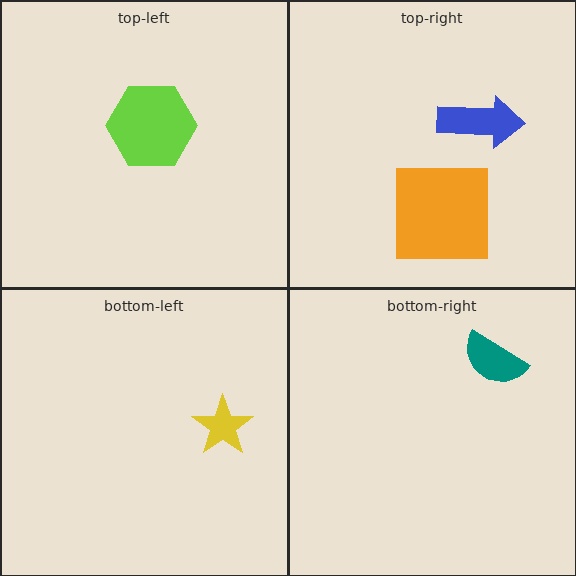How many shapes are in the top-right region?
2.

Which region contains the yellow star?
The bottom-left region.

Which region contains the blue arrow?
The top-right region.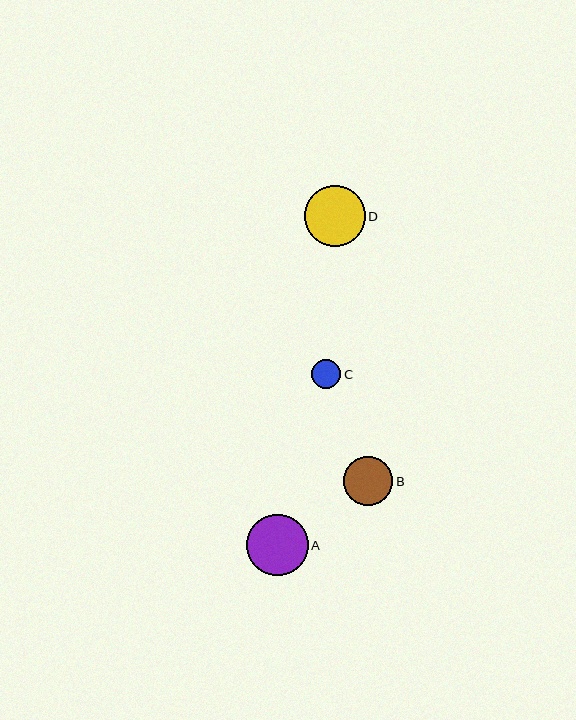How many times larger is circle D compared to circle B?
Circle D is approximately 1.3 times the size of circle B.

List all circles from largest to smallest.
From largest to smallest: A, D, B, C.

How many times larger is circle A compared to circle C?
Circle A is approximately 2.1 times the size of circle C.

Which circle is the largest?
Circle A is the largest with a size of approximately 61 pixels.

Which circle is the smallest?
Circle C is the smallest with a size of approximately 29 pixels.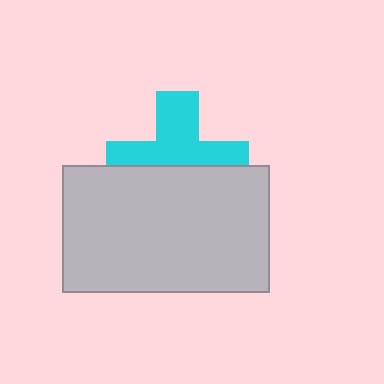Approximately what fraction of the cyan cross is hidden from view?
Roughly 46% of the cyan cross is hidden behind the light gray rectangle.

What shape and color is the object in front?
The object in front is a light gray rectangle.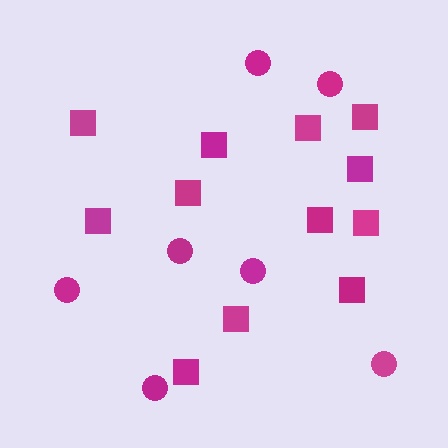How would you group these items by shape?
There are 2 groups: one group of squares (12) and one group of circles (7).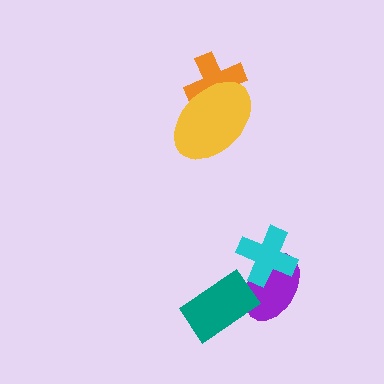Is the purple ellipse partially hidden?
Yes, it is partially covered by another shape.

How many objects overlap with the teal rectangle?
1 object overlaps with the teal rectangle.